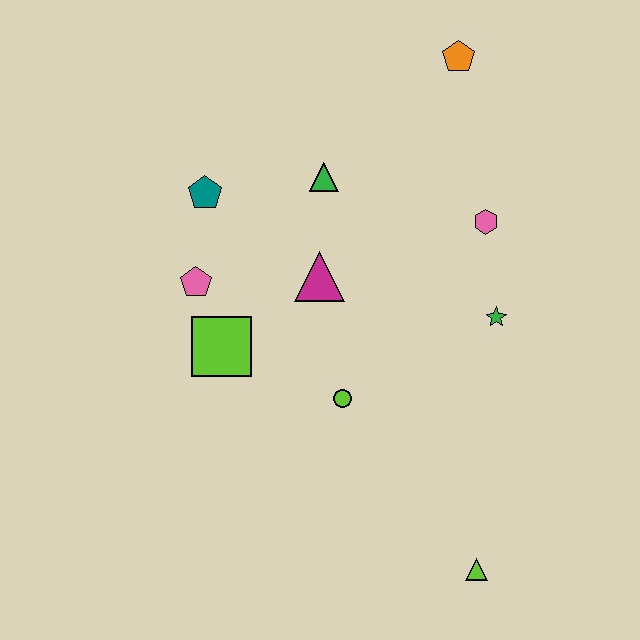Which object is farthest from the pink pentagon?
The lime triangle is farthest from the pink pentagon.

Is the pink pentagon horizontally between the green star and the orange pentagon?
No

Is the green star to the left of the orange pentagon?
No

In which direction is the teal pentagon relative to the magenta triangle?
The teal pentagon is to the left of the magenta triangle.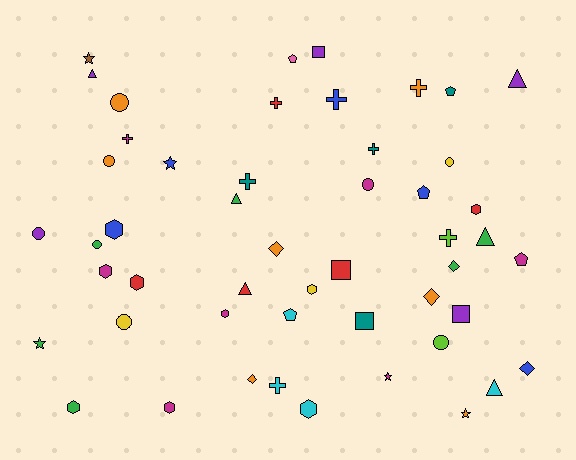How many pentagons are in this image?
There are 5 pentagons.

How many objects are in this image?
There are 50 objects.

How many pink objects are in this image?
There is 1 pink object.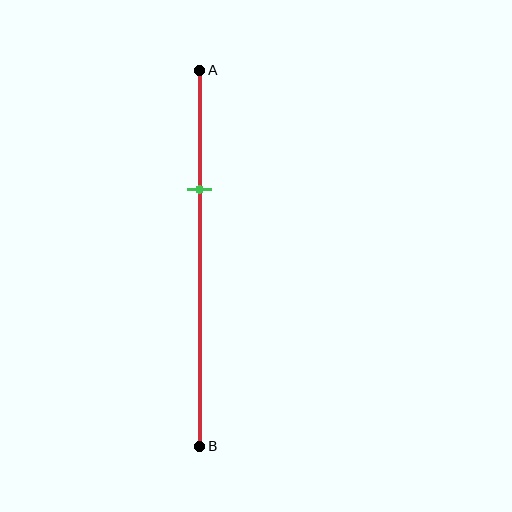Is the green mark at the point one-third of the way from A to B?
Yes, the mark is approximately at the one-third point.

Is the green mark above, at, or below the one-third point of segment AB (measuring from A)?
The green mark is approximately at the one-third point of segment AB.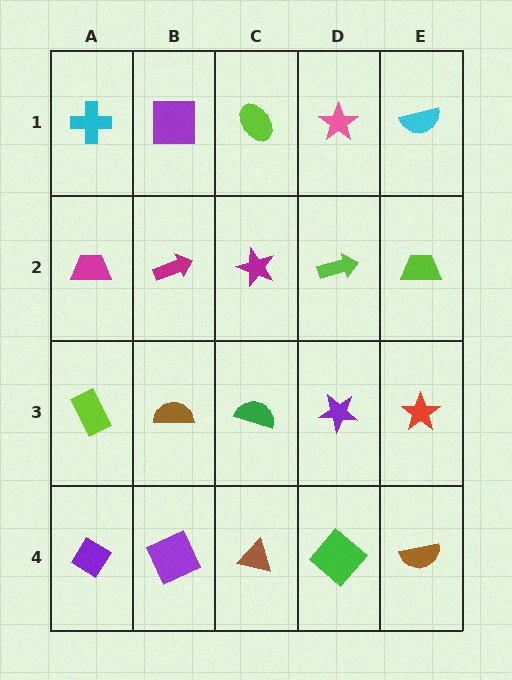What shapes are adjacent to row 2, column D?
A pink star (row 1, column D), a purple star (row 3, column D), a magenta star (row 2, column C), a lime trapezoid (row 2, column E).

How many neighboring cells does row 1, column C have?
3.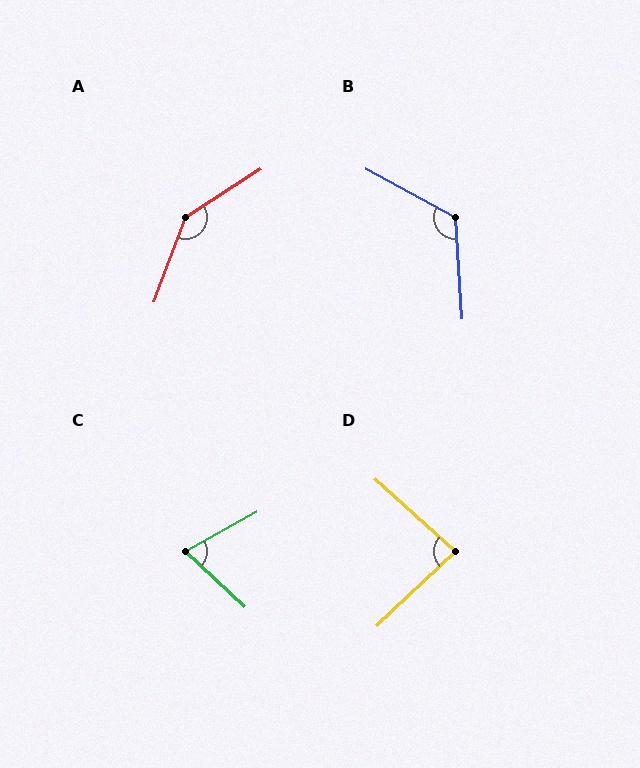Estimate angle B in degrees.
Approximately 122 degrees.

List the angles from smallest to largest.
C (72°), D (85°), B (122°), A (143°).